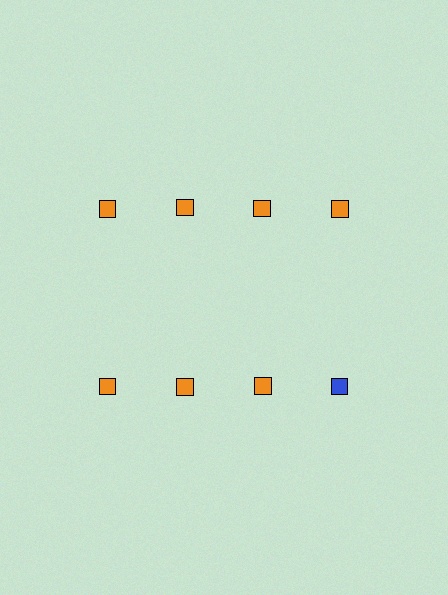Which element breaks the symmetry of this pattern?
The blue square in the second row, second from right column breaks the symmetry. All other shapes are orange squares.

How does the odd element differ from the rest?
It has a different color: blue instead of orange.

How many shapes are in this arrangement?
There are 8 shapes arranged in a grid pattern.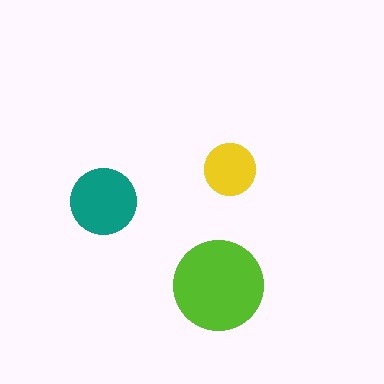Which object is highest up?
The yellow circle is topmost.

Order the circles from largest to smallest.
the lime one, the teal one, the yellow one.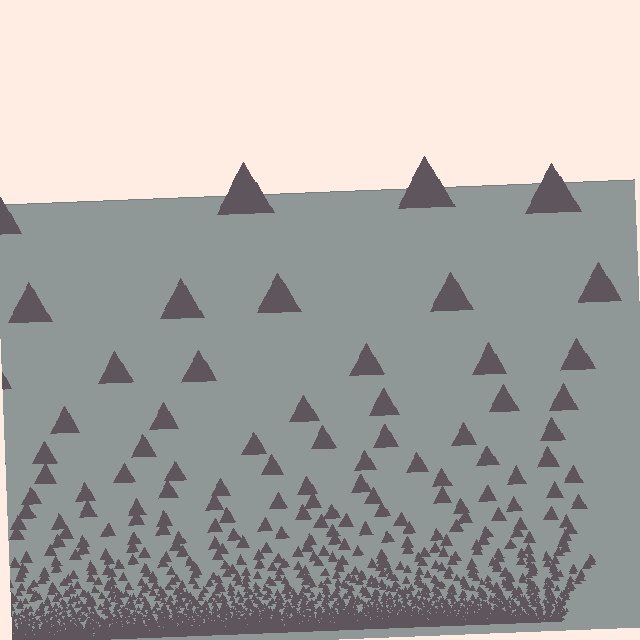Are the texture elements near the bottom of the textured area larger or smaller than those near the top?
Smaller. The gradient is inverted — elements near the bottom are smaller and denser.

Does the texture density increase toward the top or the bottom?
Density increases toward the bottom.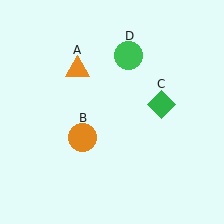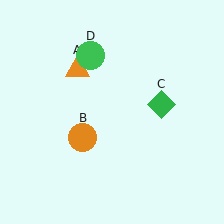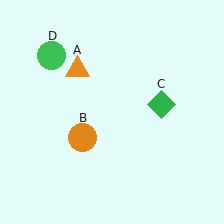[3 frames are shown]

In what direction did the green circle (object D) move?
The green circle (object D) moved left.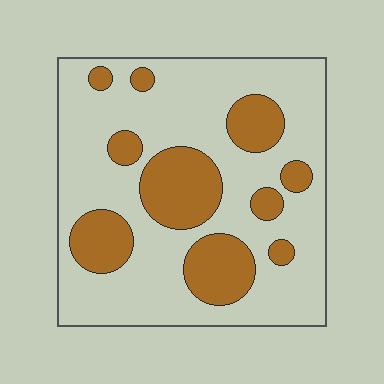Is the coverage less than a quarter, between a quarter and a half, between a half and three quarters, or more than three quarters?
Between a quarter and a half.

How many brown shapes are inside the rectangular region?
10.